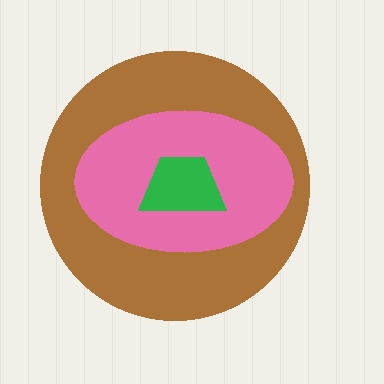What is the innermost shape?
The green trapezoid.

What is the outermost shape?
The brown circle.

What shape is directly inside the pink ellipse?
The green trapezoid.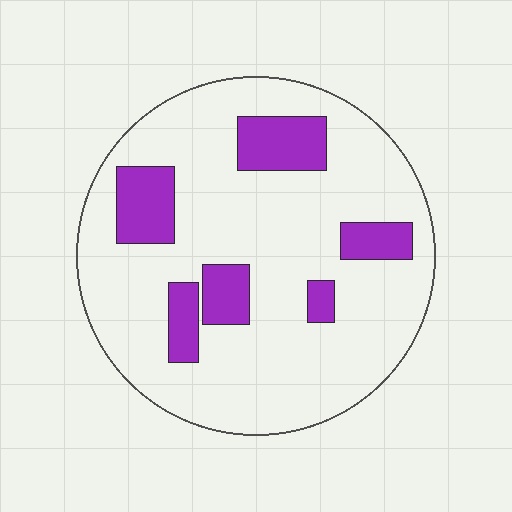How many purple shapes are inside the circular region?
6.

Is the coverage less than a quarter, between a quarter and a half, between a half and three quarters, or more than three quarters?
Less than a quarter.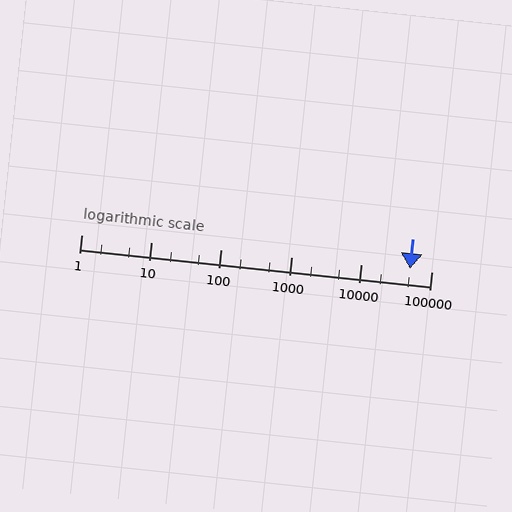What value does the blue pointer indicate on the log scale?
The pointer indicates approximately 50000.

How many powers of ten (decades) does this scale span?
The scale spans 5 decades, from 1 to 100000.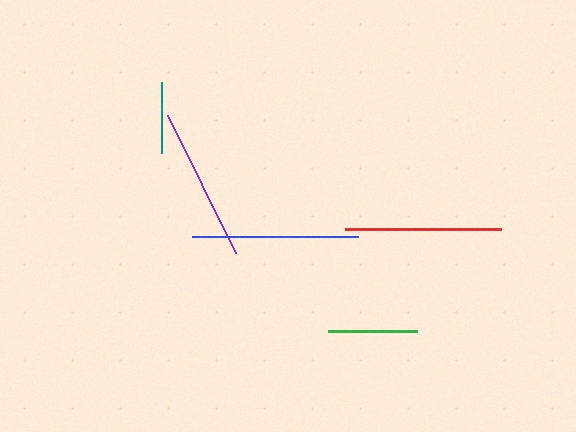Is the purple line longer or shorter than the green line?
The purple line is longer than the green line.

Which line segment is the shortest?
The teal line is the shortest at approximately 72 pixels.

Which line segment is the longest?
The blue line is the longest at approximately 165 pixels.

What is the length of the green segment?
The green segment is approximately 89 pixels long.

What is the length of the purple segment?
The purple segment is approximately 154 pixels long.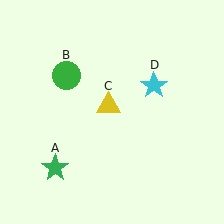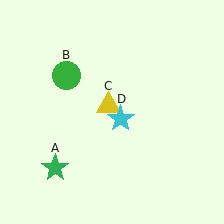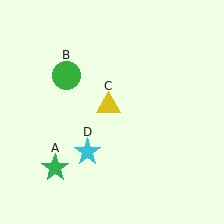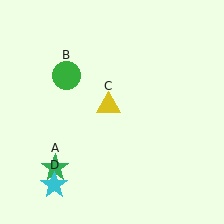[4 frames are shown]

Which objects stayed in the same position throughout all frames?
Green star (object A) and green circle (object B) and yellow triangle (object C) remained stationary.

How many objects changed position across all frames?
1 object changed position: cyan star (object D).